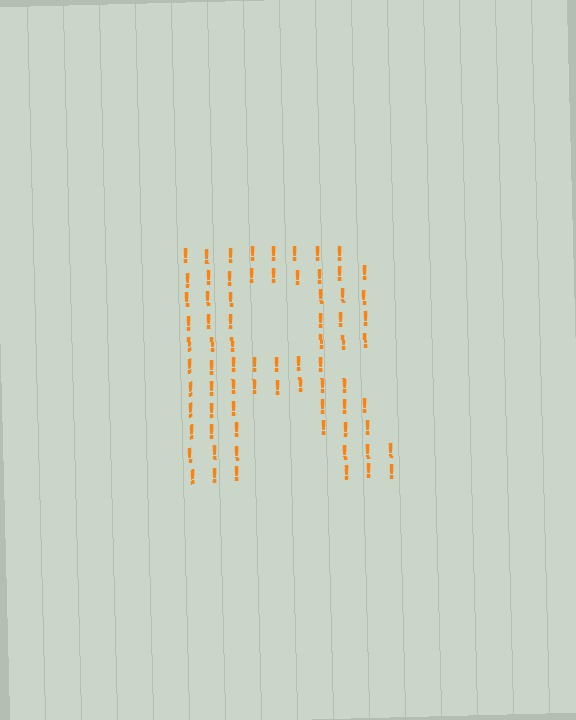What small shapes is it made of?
It is made of small exclamation marks.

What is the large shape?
The large shape is the letter R.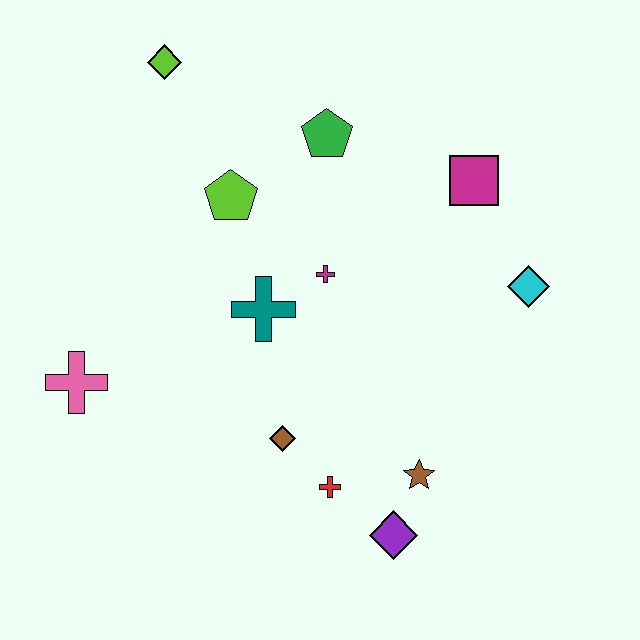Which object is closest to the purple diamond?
The brown star is closest to the purple diamond.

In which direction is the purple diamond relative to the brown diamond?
The purple diamond is to the right of the brown diamond.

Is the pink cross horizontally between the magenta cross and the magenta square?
No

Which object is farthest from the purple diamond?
The lime diamond is farthest from the purple diamond.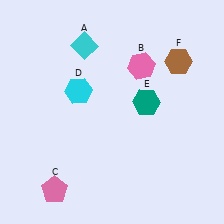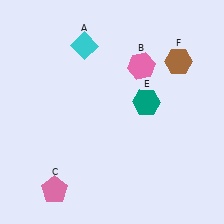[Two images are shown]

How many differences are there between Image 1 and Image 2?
There is 1 difference between the two images.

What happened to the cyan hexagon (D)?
The cyan hexagon (D) was removed in Image 2. It was in the top-left area of Image 1.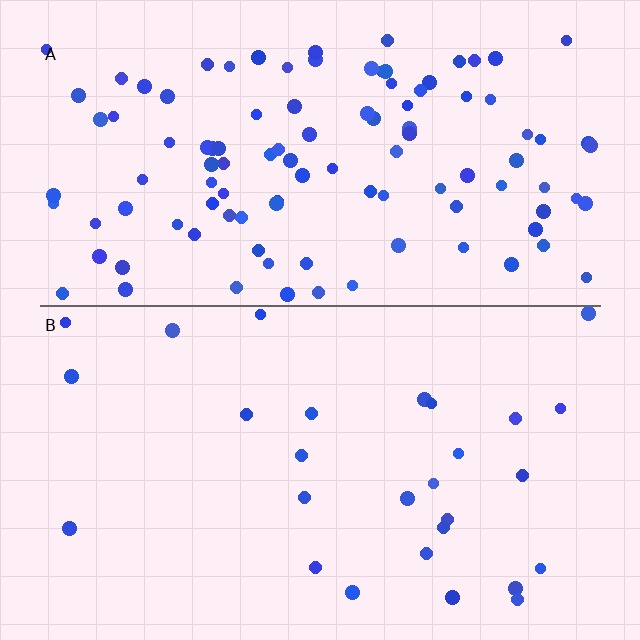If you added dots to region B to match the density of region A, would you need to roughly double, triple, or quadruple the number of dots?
Approximately quadruple.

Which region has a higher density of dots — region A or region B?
A (the top).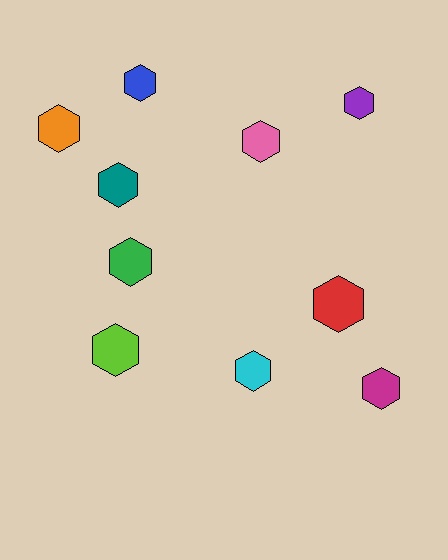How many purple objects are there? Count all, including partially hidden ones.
There is 1 purple object.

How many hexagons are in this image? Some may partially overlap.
There are 10 hexagons.